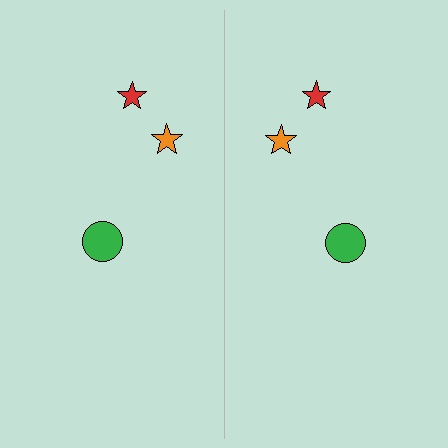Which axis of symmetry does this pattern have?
The pattern has a vertical axis of symmetry running through the center of the image.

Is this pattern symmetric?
Yes, this pattern has bilateral (reflection) symmetry.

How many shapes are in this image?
There are 6 shapes in this image.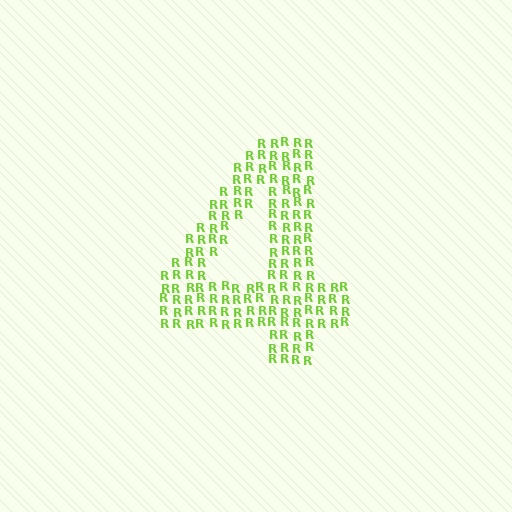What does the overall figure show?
The overall figure shows the digit 4.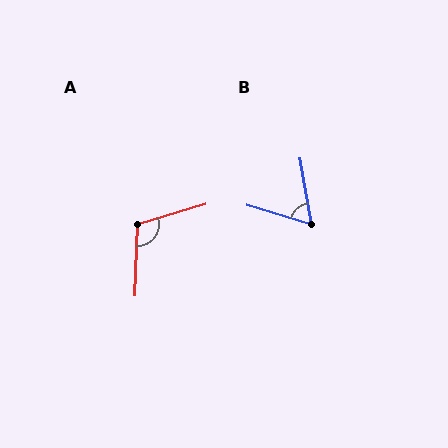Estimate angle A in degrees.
Approximately 109 degrees.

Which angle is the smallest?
B, at approximately 63 degrees.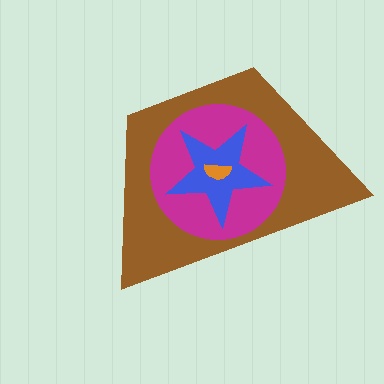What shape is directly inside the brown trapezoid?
The magenta circle.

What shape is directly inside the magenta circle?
The blue star.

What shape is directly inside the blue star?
The orange semicircle.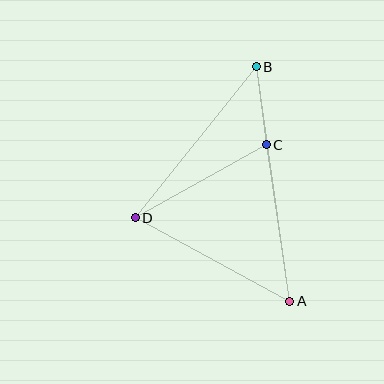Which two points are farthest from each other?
Points A and B are farthest from each other.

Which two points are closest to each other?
Points B and C are closest to each other.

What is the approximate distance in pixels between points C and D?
The distance between C and D is approximately 150 pixels.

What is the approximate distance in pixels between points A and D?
The distance between A and D is approximately 176 pixels.